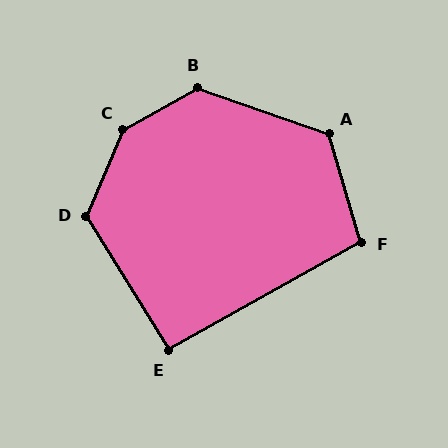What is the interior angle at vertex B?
Approximately 132 degrees (obtuse).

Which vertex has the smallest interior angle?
E, at approximately 92 degrees.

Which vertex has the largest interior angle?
C, at approximately 142 degrees.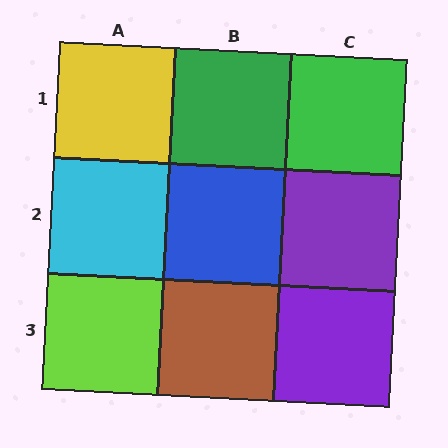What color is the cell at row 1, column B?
Green.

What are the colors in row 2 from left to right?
Cyan, blue, purple.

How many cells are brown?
1 cell is brown.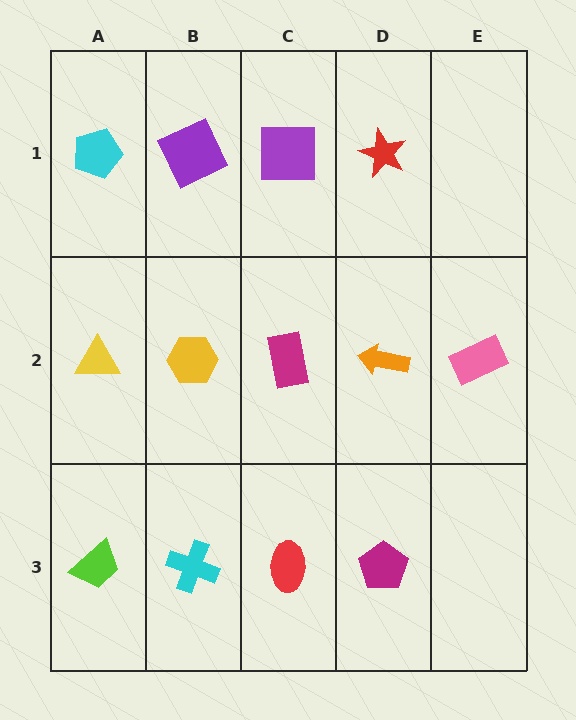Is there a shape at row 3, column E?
No, that cell is empty.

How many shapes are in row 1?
4 shapes.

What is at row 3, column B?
A cyan cross.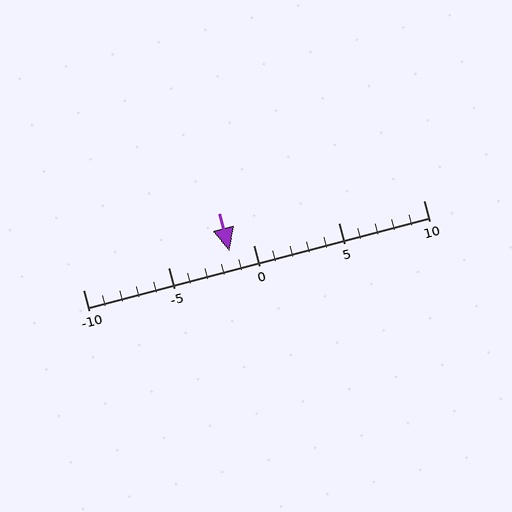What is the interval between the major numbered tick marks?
The major tick marks are spaced 5 units apart.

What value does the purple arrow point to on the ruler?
The purple arrow points to approximately -1.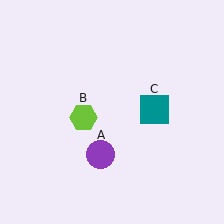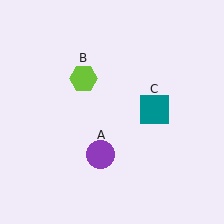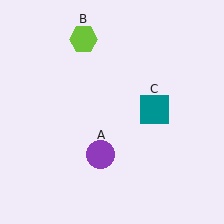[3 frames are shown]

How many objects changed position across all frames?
1 object changed position: lime hexagon (object B).